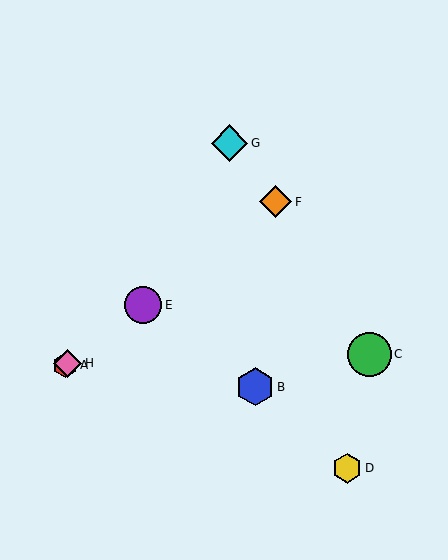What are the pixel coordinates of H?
Object H is at (68, 363).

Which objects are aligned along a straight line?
Objects A, E, F, H are aligned along a straight line.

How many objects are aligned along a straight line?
4 objects (A, E, F, H) are aligned along a straight line.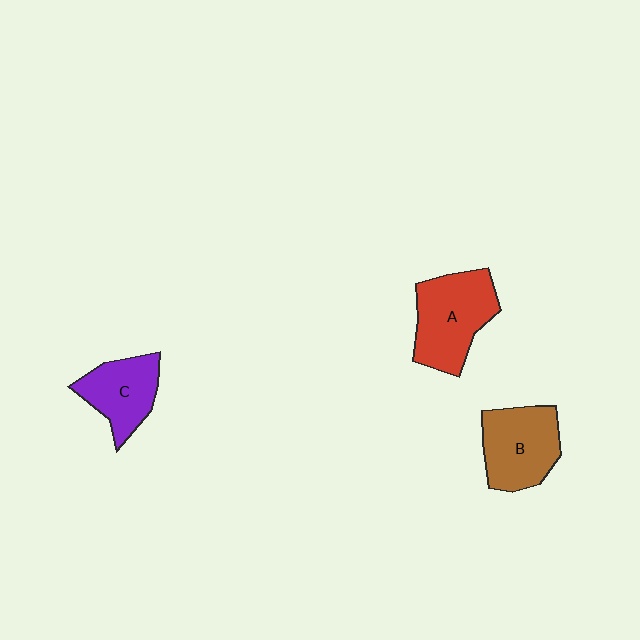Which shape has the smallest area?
Shape C (purple).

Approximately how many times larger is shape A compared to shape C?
Approximately 1.4 times.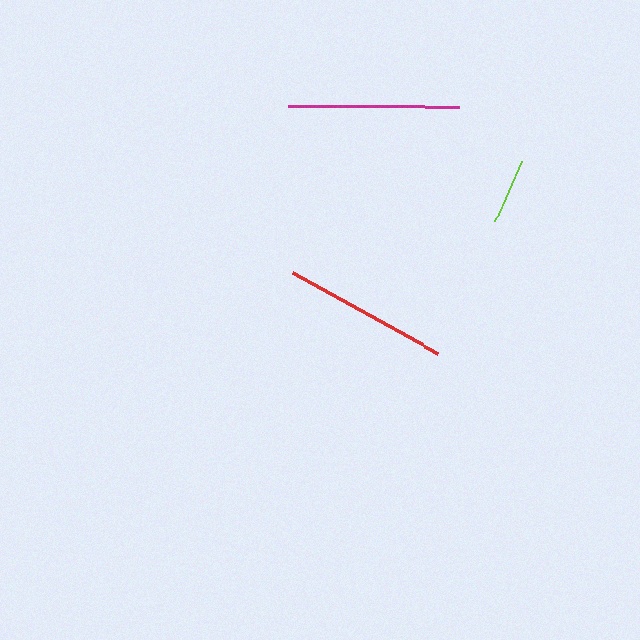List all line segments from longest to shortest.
From longest to shortest: magenta, red, lime.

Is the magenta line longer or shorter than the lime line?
The magenta line is longer than the lime line.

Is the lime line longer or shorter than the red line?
The red line is longer than the lime line.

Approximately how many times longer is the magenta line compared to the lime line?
The magenta line is approximately 2.6 times the length of the lime line.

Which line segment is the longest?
The magenta line is the longest at approximately 171 pixels.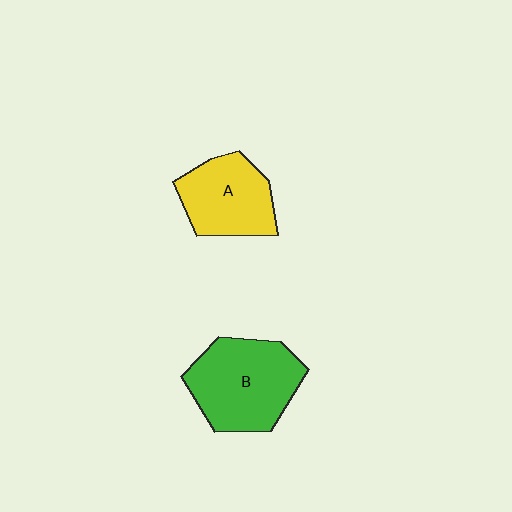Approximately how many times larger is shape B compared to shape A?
Approximately 1.3 times.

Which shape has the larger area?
Shape B (green).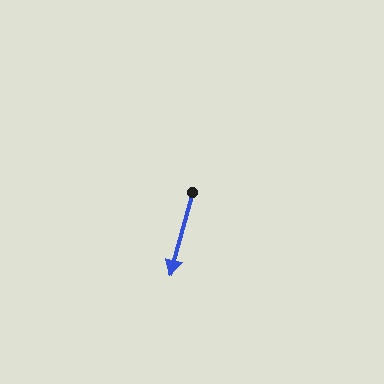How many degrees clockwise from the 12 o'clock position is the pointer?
Approximately 195 degrees.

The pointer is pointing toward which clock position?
Roughly 6 o'clock.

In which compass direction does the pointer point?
South.